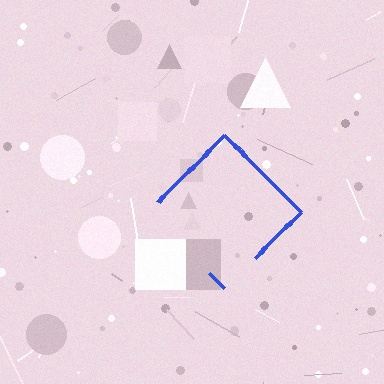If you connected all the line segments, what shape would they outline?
They would outline a diamond.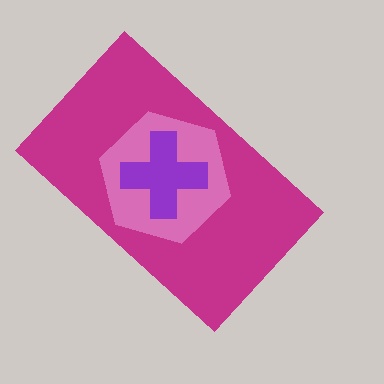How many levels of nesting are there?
3.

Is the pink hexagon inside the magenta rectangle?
Yes.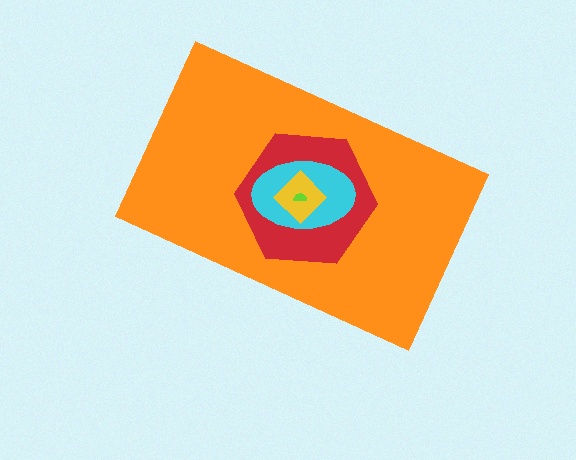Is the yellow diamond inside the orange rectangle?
Yes.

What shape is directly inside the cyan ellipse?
The yellow diamond.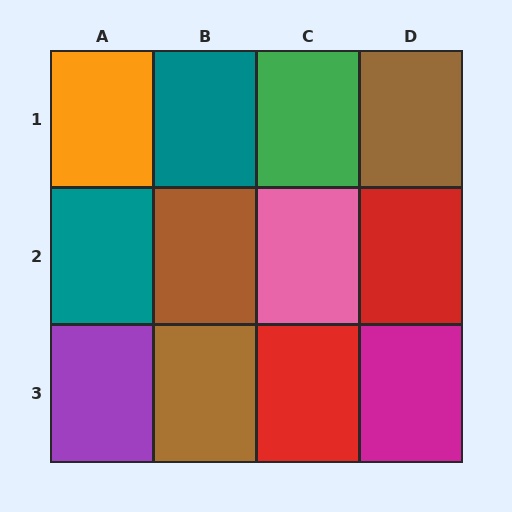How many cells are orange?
1 cell is orange.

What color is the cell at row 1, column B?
Teal.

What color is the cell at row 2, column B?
Brown.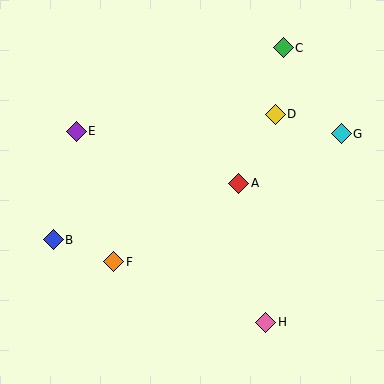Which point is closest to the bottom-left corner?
Point B is closest to the bottom-left corner.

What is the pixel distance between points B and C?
The distance between B and C is 300 pixels.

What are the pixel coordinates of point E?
Point E is at (76, 131).